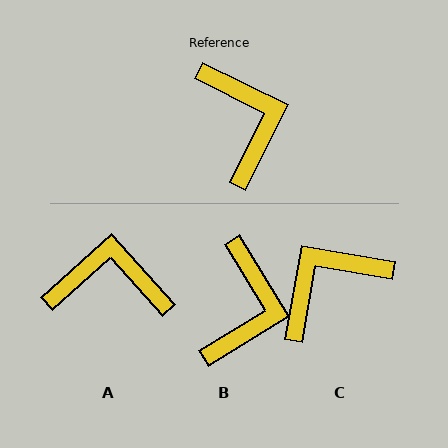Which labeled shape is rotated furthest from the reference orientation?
C, about 106 degrees away.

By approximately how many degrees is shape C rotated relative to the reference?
Approximately 106 degrees counter-clockwise.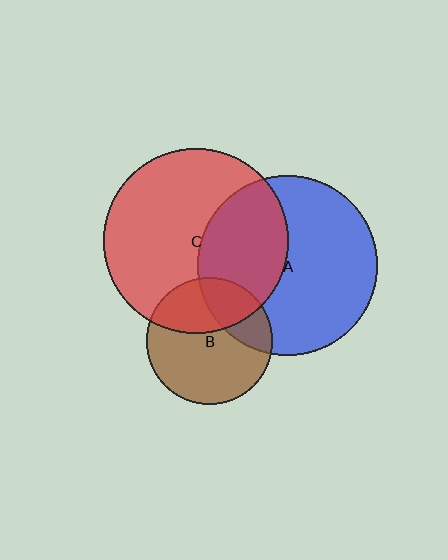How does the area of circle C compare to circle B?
Approximately 2.2 times.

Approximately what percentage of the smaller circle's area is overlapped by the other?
Approximately 25%.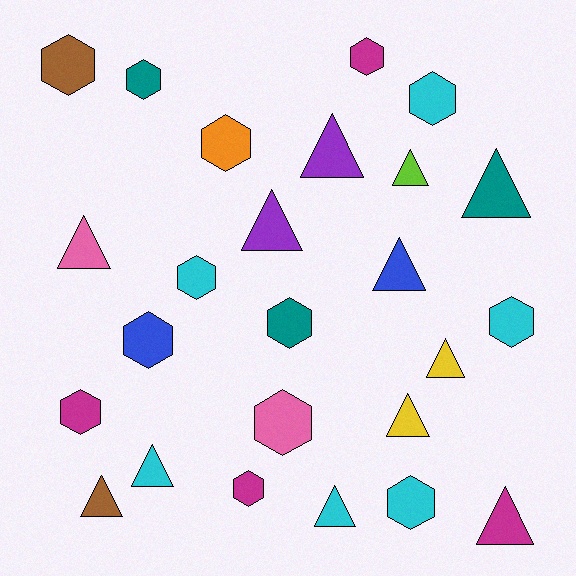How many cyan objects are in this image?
There are 6 cyan objects.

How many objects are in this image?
There are 25 objects.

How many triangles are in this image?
There are 12 triangles.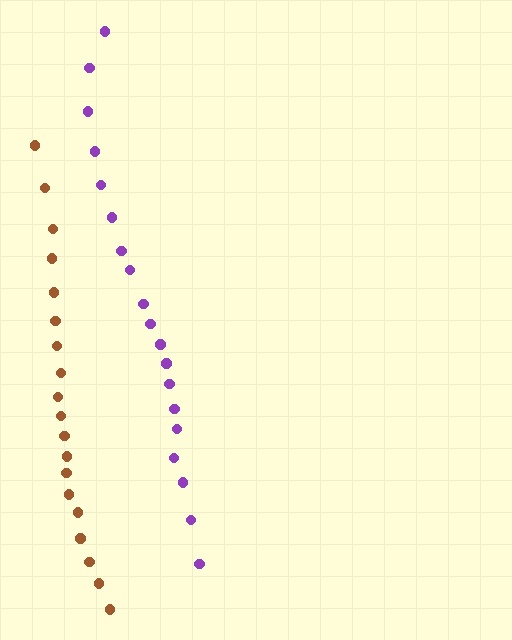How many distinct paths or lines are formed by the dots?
There are 2 distinct paths.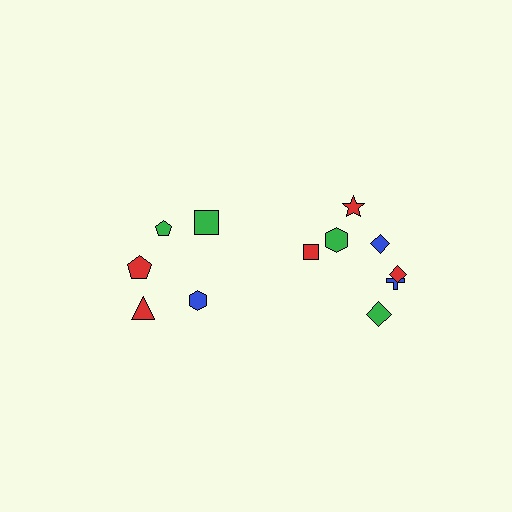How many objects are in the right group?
There are 7 objects.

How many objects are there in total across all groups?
There are 12 objects.